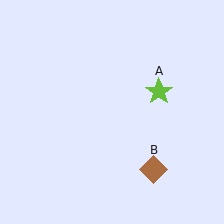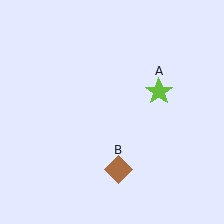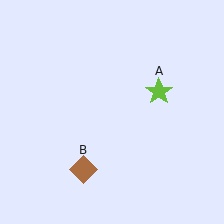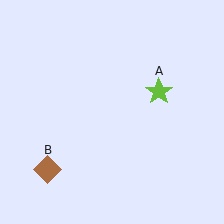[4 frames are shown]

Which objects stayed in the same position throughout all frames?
Lime star (object A) remained stationary.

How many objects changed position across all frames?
1 object changed position: brown diamond (object B).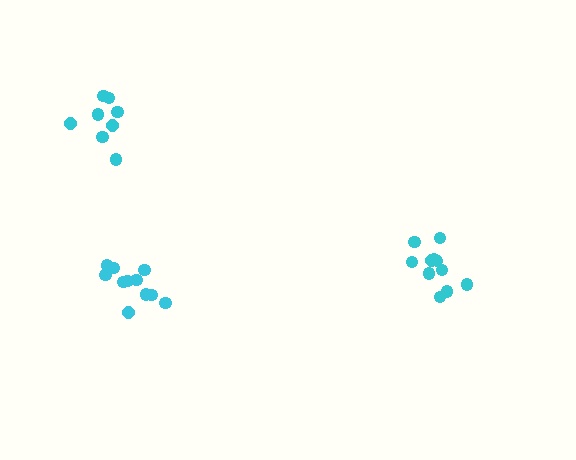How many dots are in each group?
Group 1: 8 dots, Group 2: 11 dots, Group 3: 12 dots (31 total).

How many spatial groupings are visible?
There are 3 spatial groupings.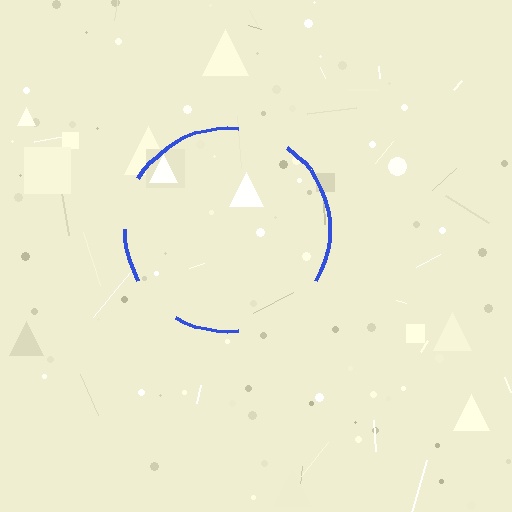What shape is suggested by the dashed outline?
The dashed outline suggests a circle.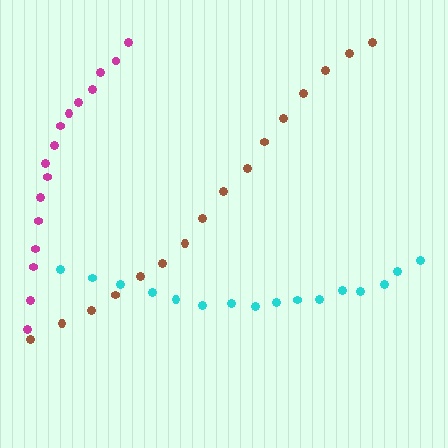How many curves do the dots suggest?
There are 3 distinct paths.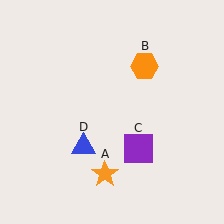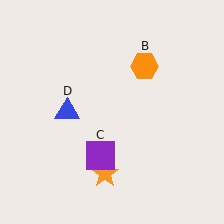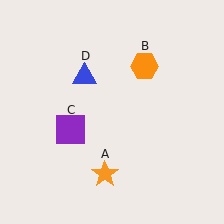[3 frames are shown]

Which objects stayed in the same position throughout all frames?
Orange star (object A) and orange hexagon (object B) remained stationary.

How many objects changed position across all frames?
2 objects changed position: purple square (object C), blue triangle (object D).